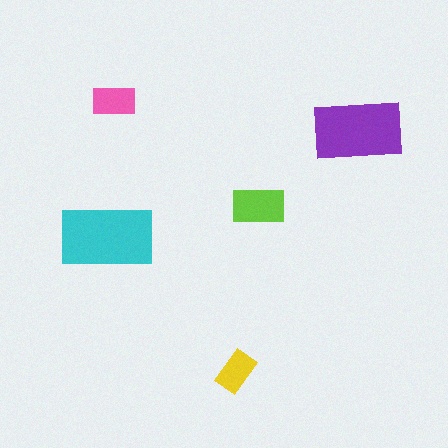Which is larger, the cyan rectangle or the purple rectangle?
The cyan one.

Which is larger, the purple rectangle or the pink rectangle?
The purple one.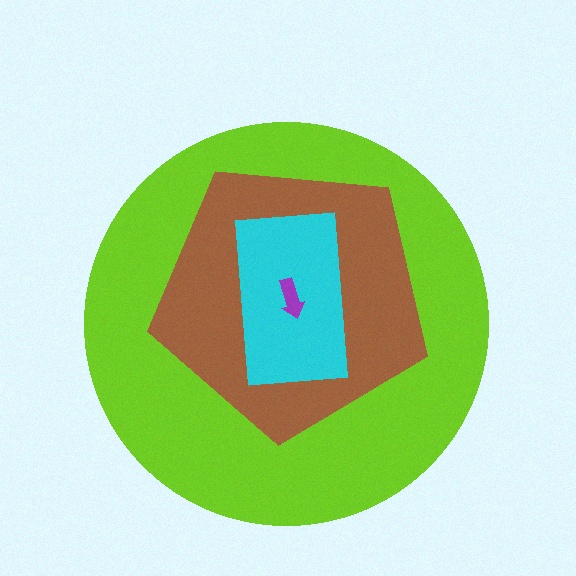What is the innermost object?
The purple arrow.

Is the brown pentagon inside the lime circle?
Yes.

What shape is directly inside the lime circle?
The brown pentagon.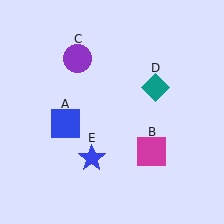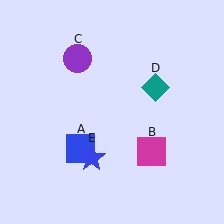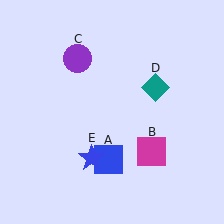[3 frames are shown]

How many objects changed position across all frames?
1 object changed position: blue square (object A).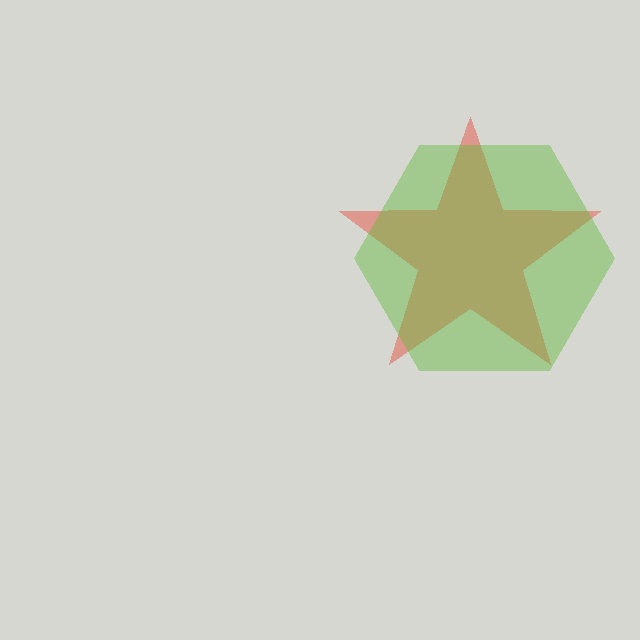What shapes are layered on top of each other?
The layered shapes are: a red star, a lime hexagon.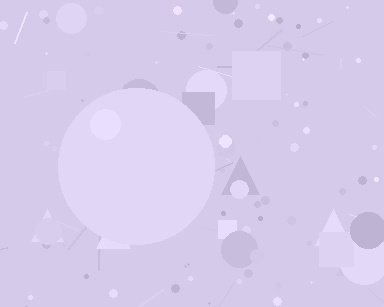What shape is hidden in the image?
A circle is hidden in the image.